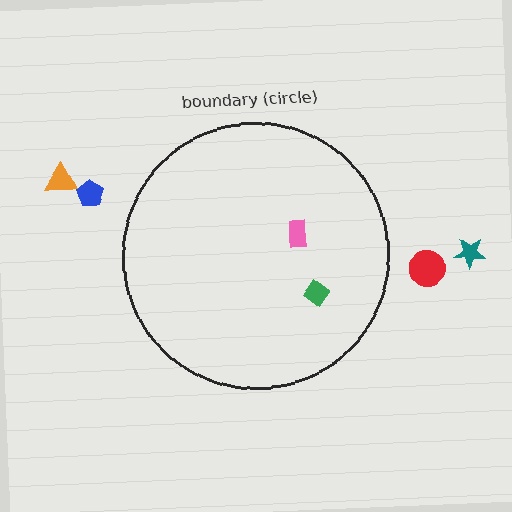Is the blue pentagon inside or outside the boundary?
Outside.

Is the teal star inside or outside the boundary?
Outside.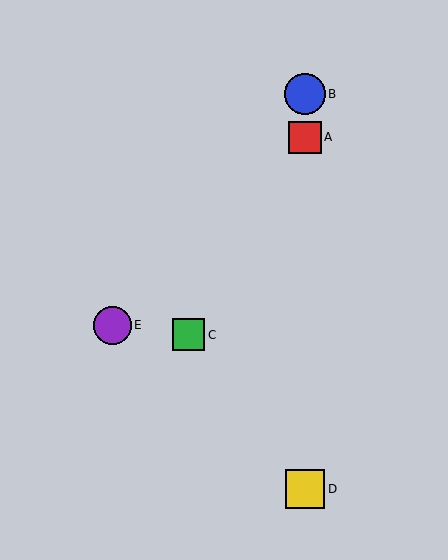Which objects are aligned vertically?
Objects A, B, D are aligned vertically.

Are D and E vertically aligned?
No, D is at x≈305 and E is at x≈112.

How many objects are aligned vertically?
3 objects (A, B, D) are aligned vertically.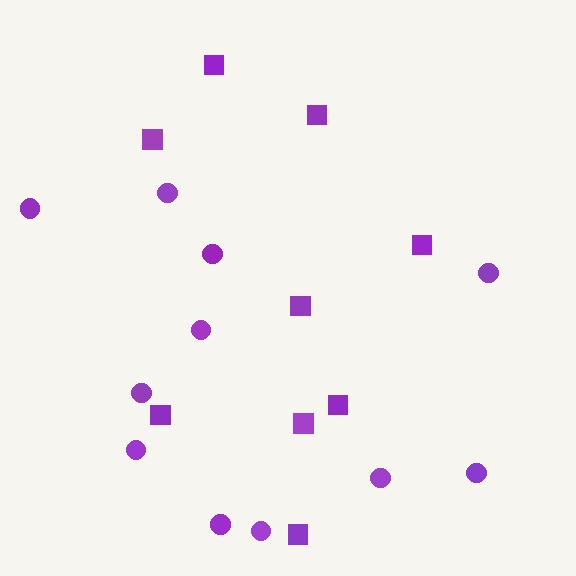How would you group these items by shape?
There are 2 groups: one group of circles (11) and one group of squares (9).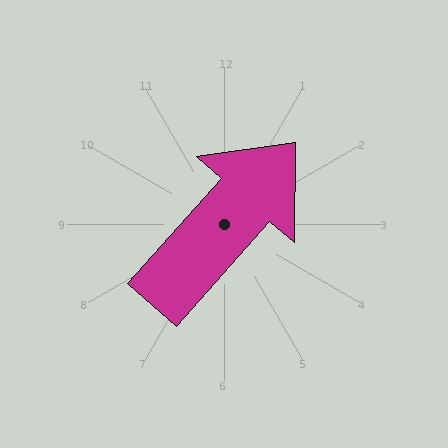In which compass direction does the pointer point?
Northeast.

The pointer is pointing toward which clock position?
Roughly 1 o'clock.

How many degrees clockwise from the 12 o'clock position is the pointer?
Approximately 41 degrees.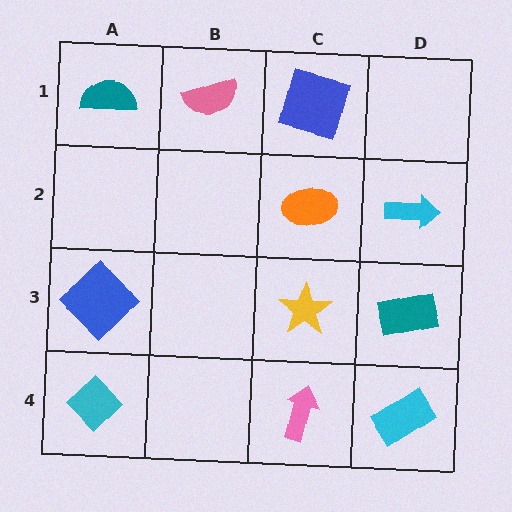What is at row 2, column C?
An orange ellipse.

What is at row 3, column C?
A yellow star.